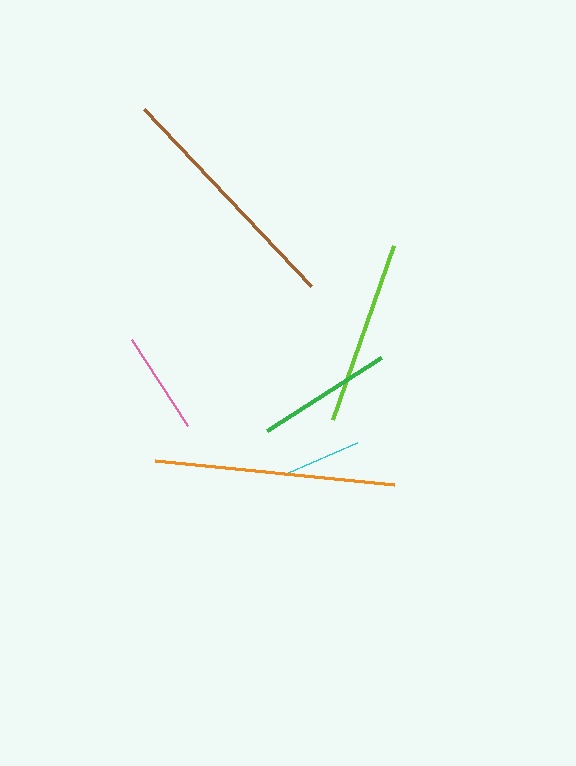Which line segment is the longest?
The brown line is the longest at approximately 243 pixels.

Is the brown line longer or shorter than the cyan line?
The brown line is longer than the cyan line.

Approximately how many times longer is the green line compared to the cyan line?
The green line is approximately 1.8 times the length of the cyan line.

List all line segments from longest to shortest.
From longest to shortest: brown, orange, lime, green, pink, cyan.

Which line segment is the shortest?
The cyan line is the shortest at approximately 76 pixels.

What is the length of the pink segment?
The pink segment is approximately 102 pixels long.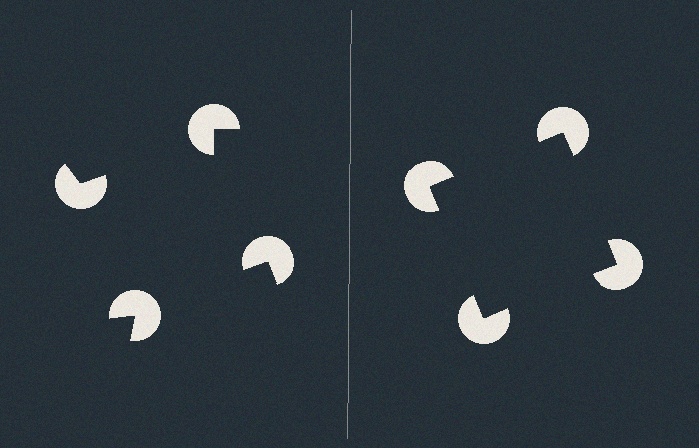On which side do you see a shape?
An illusory square appears on the right side. On the left side the wedge cuts are rotated, so no coherent shape forms.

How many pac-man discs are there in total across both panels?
8 — 4 on each side.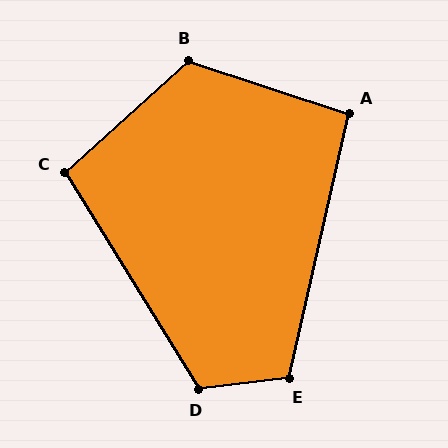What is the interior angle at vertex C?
Approximately 101 degrees (obtuse).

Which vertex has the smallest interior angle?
A, at approximately 95 degrees.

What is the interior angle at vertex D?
Approximately 115 degrees (obtuse).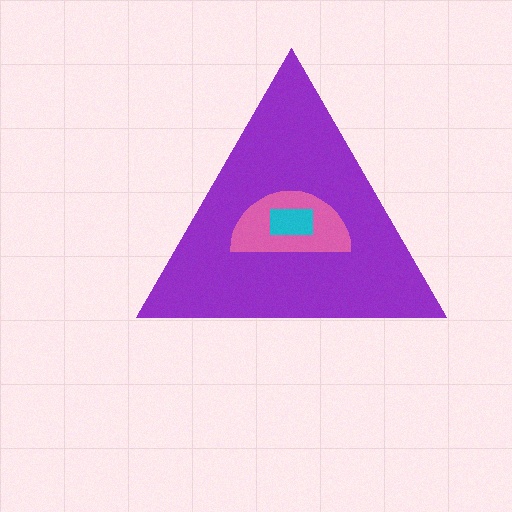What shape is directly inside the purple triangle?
The pink semicircle.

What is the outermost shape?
The purple triangle.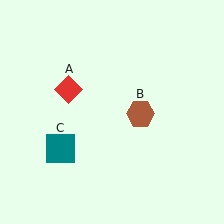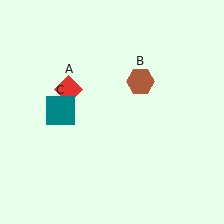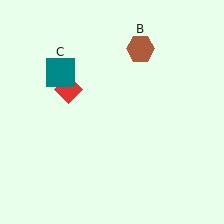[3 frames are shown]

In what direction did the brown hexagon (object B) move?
The brown hexagon (object B) moved up.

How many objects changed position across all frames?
2 objects changed position: brown hexagon (object B), teal square (object C).